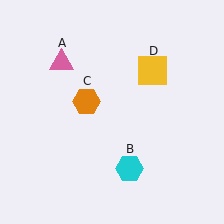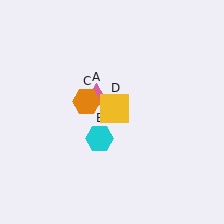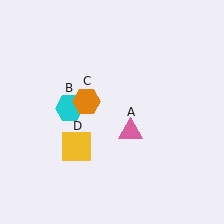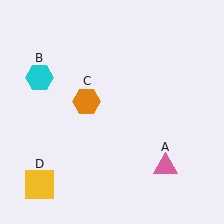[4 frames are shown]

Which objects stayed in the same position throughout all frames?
Orange hexagon (object C) remained stationary.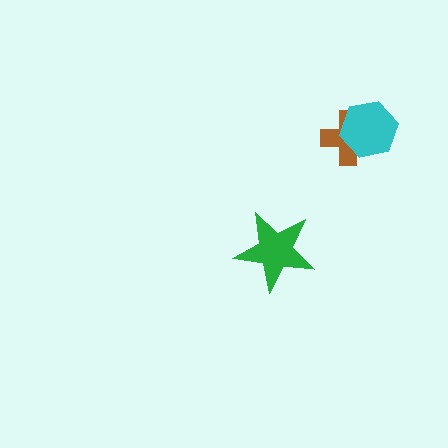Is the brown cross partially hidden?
Yes, it is partially covered by another shape.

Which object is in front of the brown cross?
The cyan hexagon is in front of the brown cross.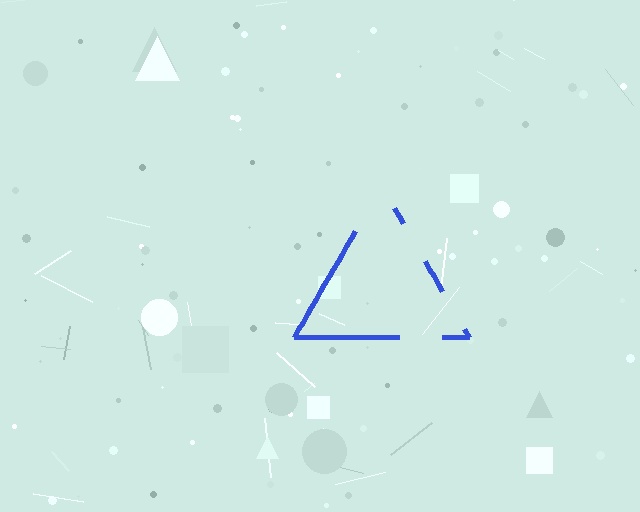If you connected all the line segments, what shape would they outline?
They would outline a triangle.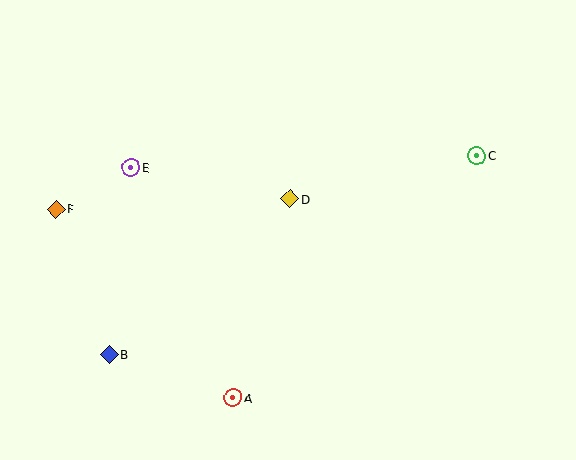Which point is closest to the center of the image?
Point D at (290, 199) is closest to the center.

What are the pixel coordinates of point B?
Point B is at (109, 354).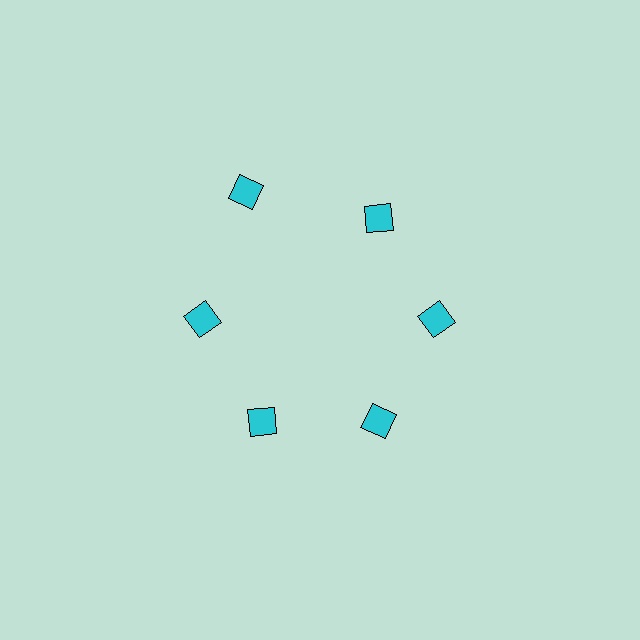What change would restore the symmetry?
The symmetry would be restored by moving it inward, back onto the ring so that all 6 diamonds sit at equal angles and equal distance from the center.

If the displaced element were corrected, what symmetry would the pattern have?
It would have 6-fold rotational symmetry — the pattern would map onto itself every 60 degrees.